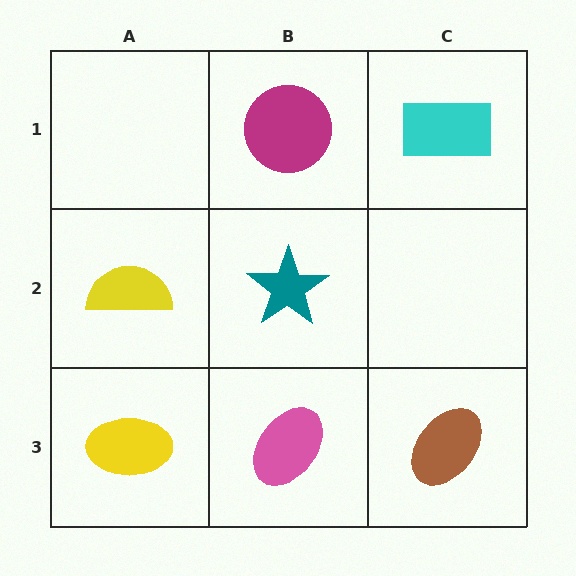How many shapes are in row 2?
2 shapes.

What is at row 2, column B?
A teal star.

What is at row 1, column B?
A magenta circle.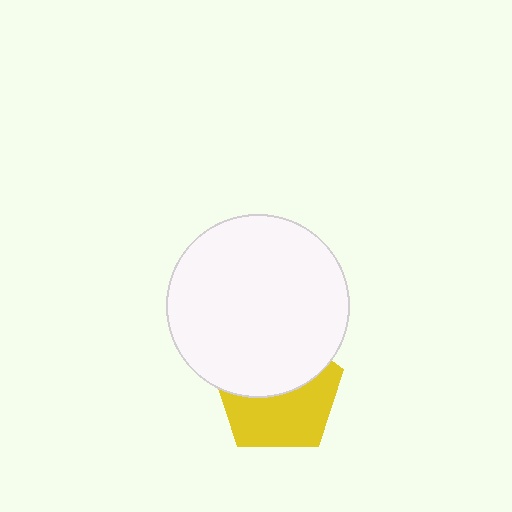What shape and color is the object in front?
The object in front is a white circle.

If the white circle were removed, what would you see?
You would see the complete yellow pentagon.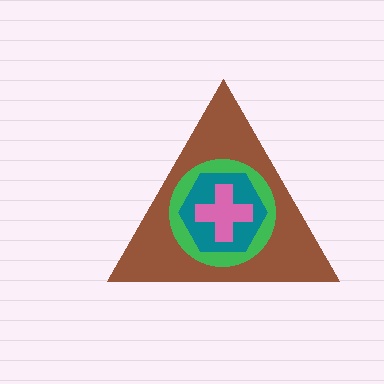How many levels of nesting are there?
4.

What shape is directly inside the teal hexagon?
The pink cross.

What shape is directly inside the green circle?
The teal hexagon.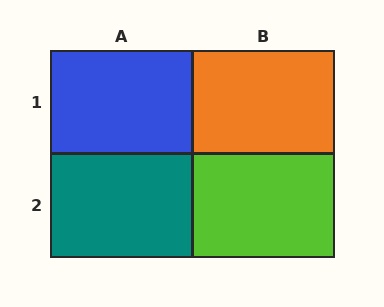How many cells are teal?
1 cell is teal.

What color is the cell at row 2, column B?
Lime.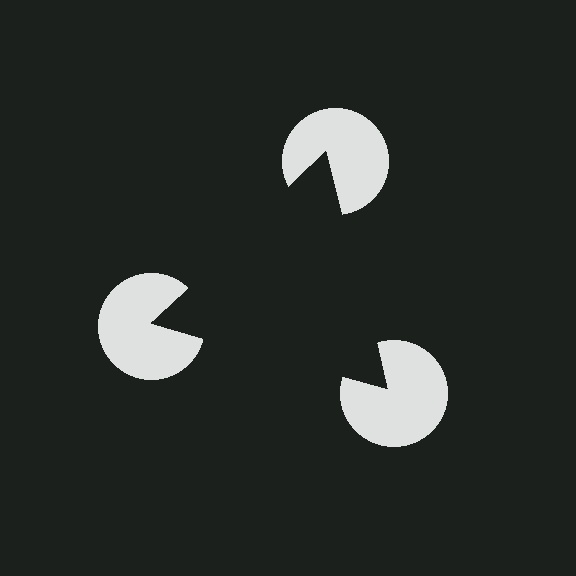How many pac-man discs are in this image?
There are 3 — one at each vertex of the illusory triangle.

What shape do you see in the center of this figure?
An illusory triangle — its edges are inferred from the aligned wedge cuts in the pac-man discs, not physically drawn.